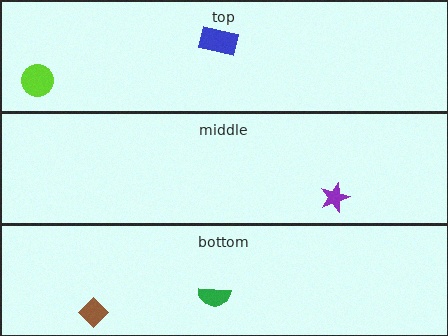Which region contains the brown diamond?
The bottom region.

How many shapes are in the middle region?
1.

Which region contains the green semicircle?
The bottom region.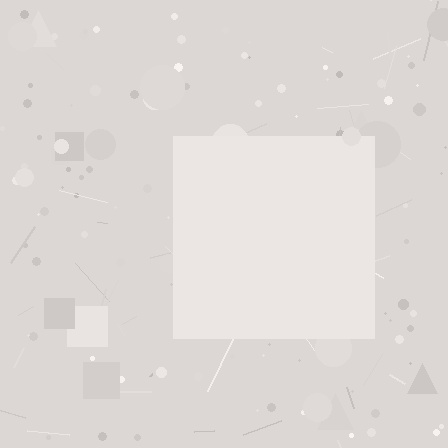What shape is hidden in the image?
A square is hidden in the image.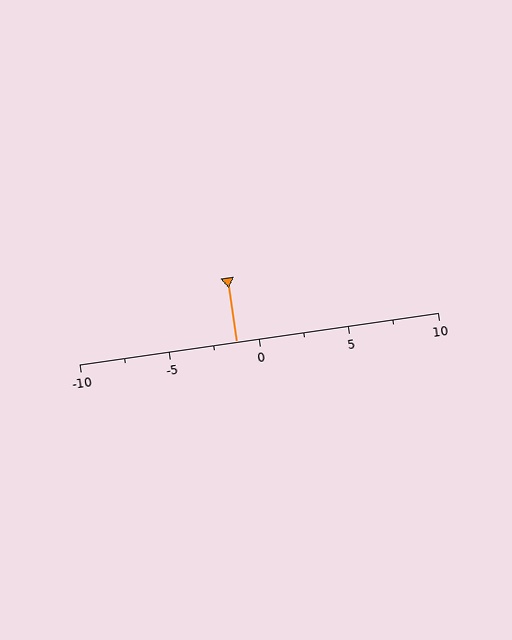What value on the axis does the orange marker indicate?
The marker indicates approximately -1.2.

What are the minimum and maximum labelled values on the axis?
The axis runs from -10 to 10.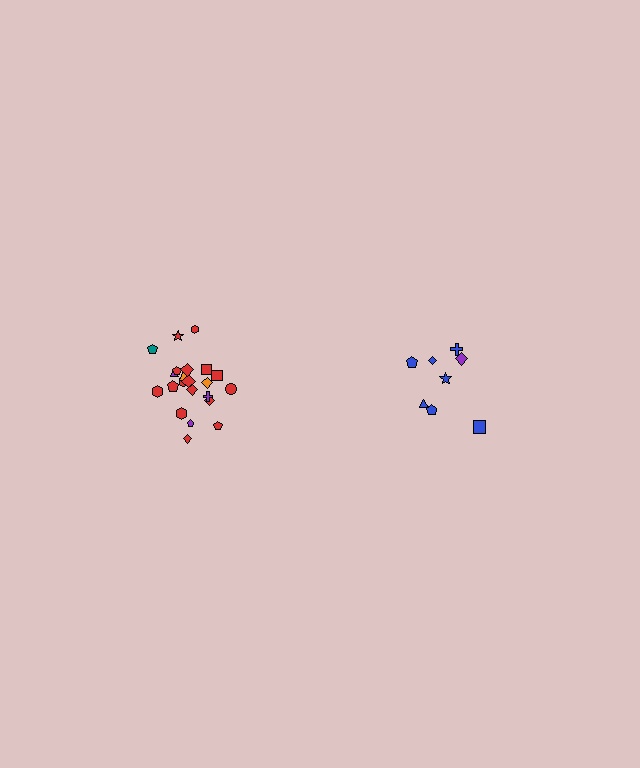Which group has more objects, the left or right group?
The left group.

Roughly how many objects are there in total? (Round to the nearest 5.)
Roughly 30 objects in total.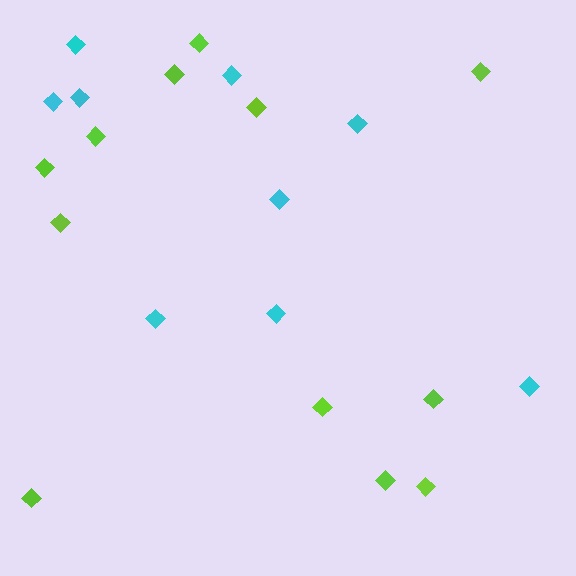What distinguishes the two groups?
There are 2 groups: one group of cyan diamonds (9) and one group of lime diamonds (12).